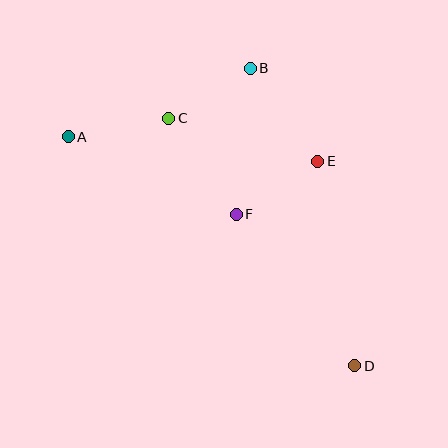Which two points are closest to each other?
Points B and C are closest to each other.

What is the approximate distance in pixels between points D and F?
The distance between D and F is approximately 192 pixels.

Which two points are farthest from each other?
Points A and D are farthest from each other.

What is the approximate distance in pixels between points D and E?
The distance between D and E is approximately 208 pixels.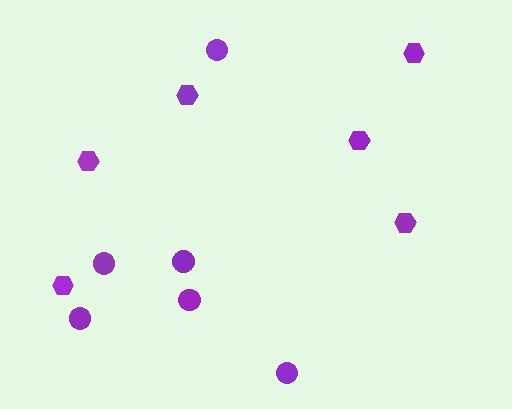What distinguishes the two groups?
There are 2 groups: one group of circles (6) and one group of hexagons (6).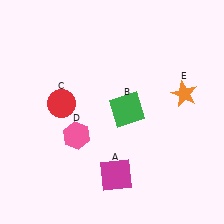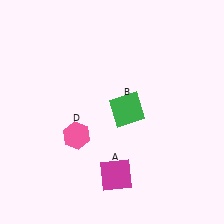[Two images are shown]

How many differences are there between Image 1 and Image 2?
There are 2 differences between the two images.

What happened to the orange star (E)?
The orange star (E) was removed in Image 2. It was in the top-right area of Image 1.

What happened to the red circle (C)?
The red circle (C) was removed in Image 2. It was in the top-left area of Image 1.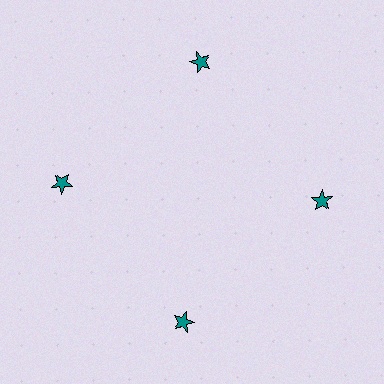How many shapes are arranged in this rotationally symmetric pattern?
There are 4 shapes, arranged in 4 groups of 1.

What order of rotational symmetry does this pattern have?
This pattern has 4-fold rotational symmetry.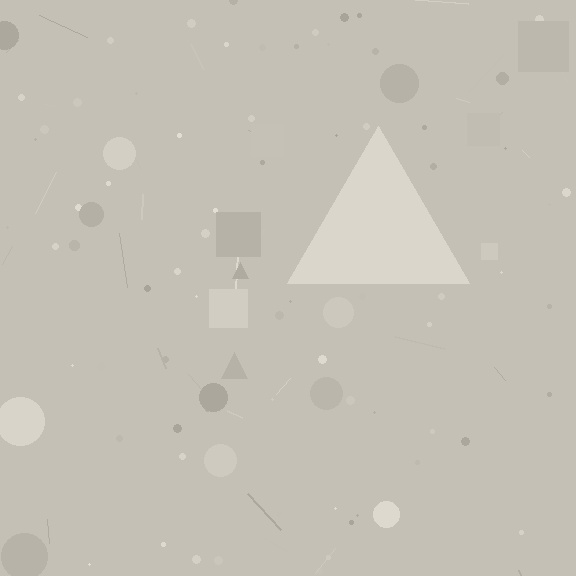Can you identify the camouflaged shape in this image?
The camouflaged shape is a triangle.